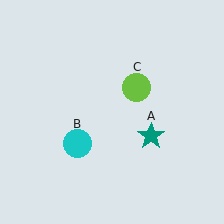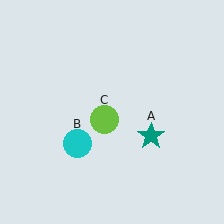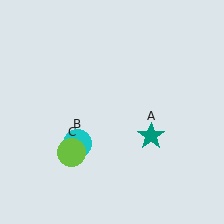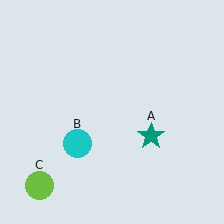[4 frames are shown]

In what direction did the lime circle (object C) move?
The lime circle (object C) moved down and to the left.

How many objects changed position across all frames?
1 object changed position: lime circle (object C).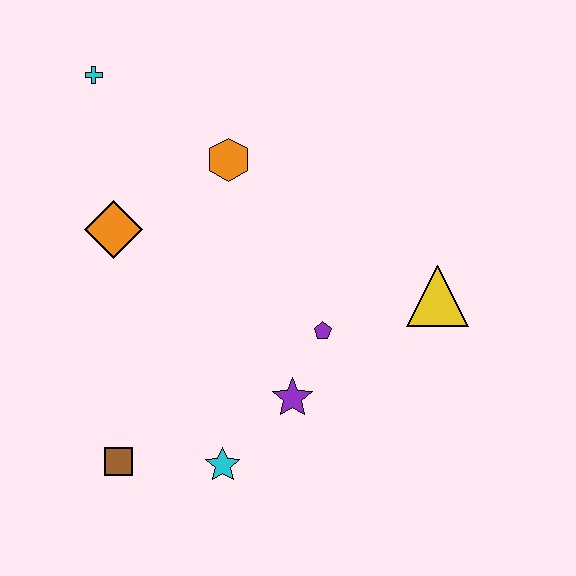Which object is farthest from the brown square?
The cyan cross is farthest from the brown square.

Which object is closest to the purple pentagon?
The purple star is closest to the purple pentagon.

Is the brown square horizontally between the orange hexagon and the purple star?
No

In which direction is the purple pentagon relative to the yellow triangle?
The purple pentagon is to the left of the yellow triangle.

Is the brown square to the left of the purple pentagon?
Yes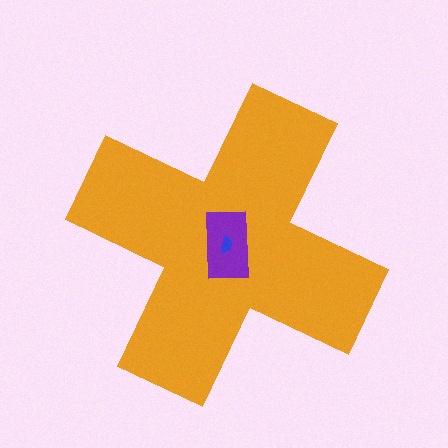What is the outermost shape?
The orange cross.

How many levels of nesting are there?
3.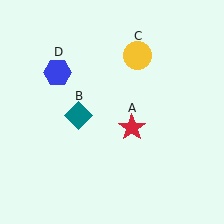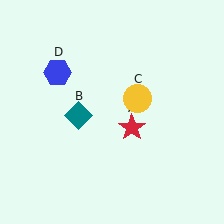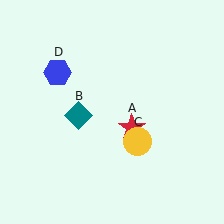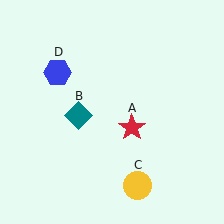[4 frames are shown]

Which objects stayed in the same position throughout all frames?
Red star (object A) and teal diamond (object B) and blue hexagon (object D) remained stationary.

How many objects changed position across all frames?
1 object changed position: yellow circle (object C).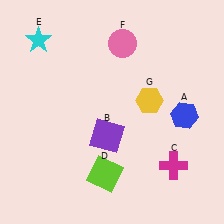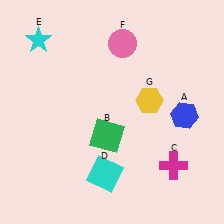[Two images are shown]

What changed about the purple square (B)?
In Image 1, B is purple. In Image 2, it changed to green.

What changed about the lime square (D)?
In Image 1, D is lime. In Image 2, it changed to cyan.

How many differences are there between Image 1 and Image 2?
There are 2 differences between the two images.